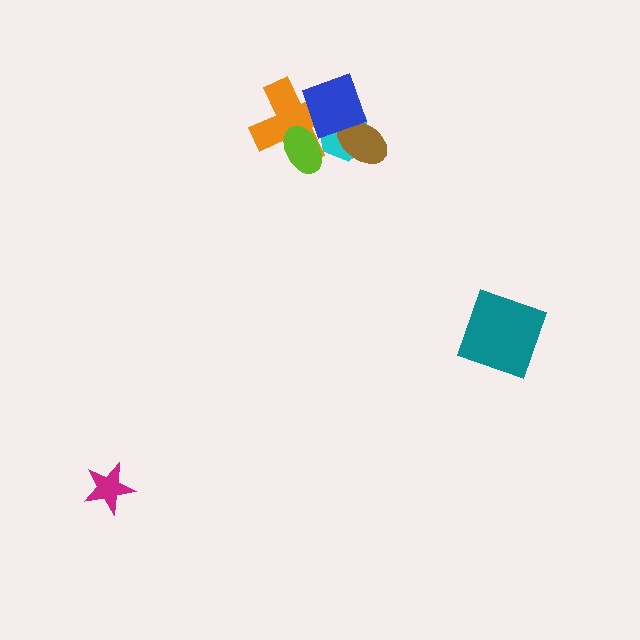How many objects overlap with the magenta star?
0 objects overlap with the magenta star.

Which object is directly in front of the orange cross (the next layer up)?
The blue diamond is directly in front of the orange cross.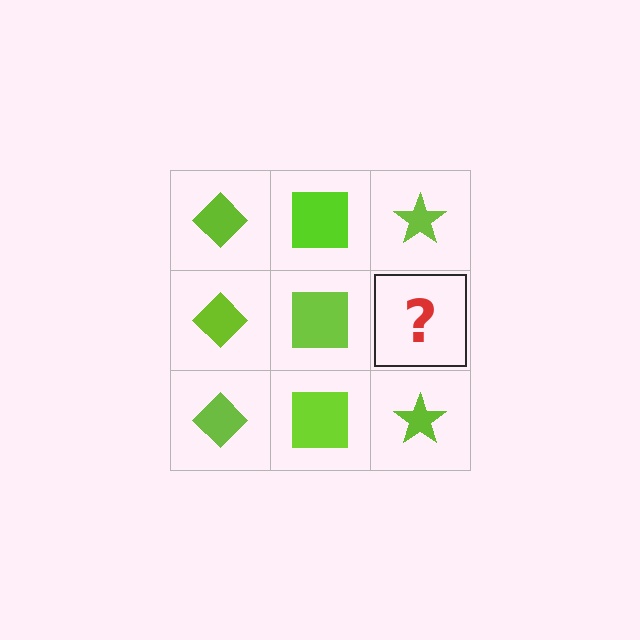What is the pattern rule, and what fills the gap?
The rule is that each column has a consistent shape. The gap should be filled with a lime star.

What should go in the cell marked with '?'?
The missing cell should contain a lime star.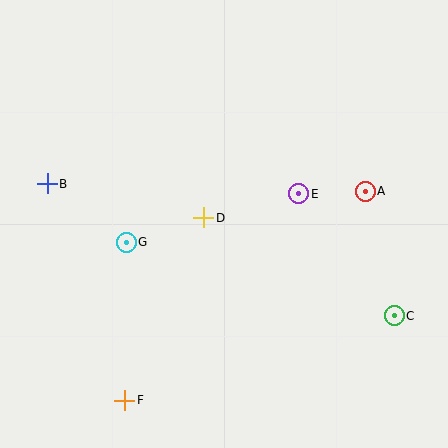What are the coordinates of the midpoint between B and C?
The midpoint between B and C is at (221, 250).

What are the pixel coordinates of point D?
Point D is at (204, 218).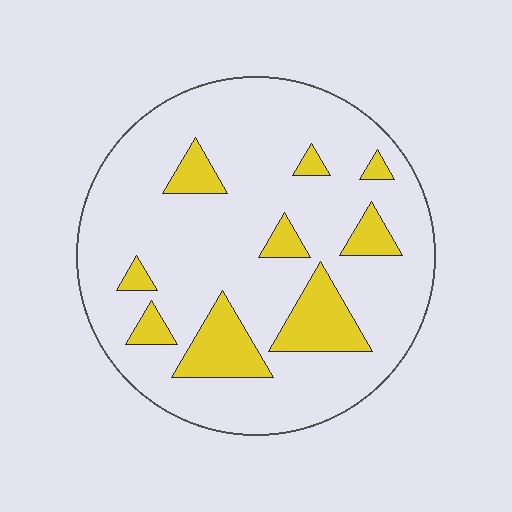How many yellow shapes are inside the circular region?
9.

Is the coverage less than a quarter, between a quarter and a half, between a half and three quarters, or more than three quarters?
Less than a quarter.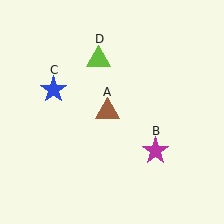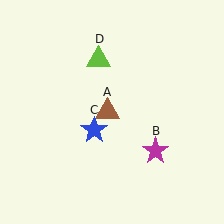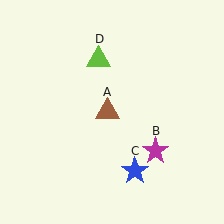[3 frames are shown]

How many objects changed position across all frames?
1 object changed position: blue star (object C).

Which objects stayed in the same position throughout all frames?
Brown triangle (object A) and magenta star (object B) and lime triangle (object D) remained stationary.